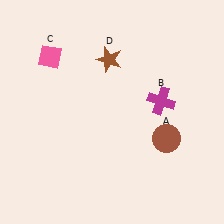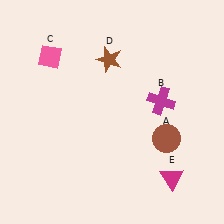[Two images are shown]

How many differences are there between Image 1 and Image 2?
There is 1 difference between the two images.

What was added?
A magenta triangle (E) was added in Image 2.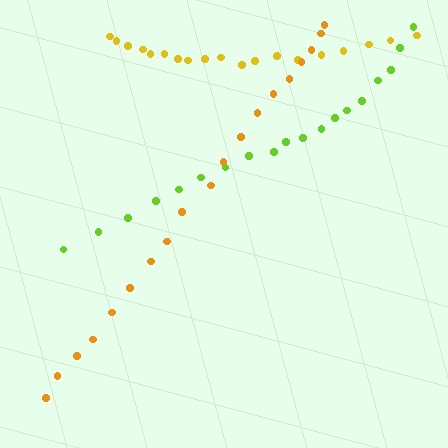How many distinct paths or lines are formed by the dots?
There are 3 distinct paths.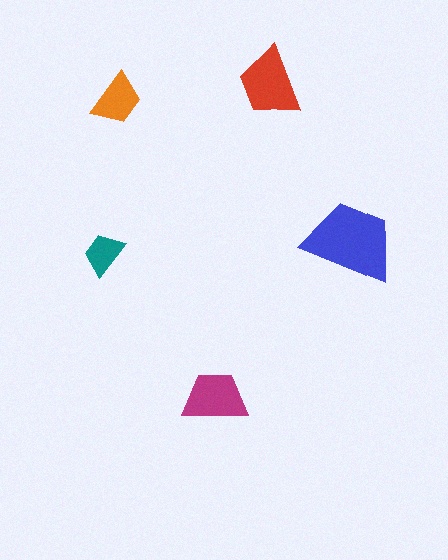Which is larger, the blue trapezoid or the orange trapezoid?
The blue one.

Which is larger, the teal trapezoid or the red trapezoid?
The red one.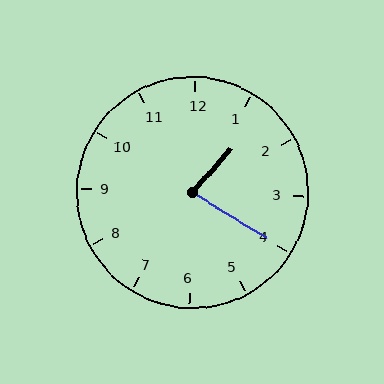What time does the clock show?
1:20.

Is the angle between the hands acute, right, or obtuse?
It is acute.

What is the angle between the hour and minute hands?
Approximately 80 degrees.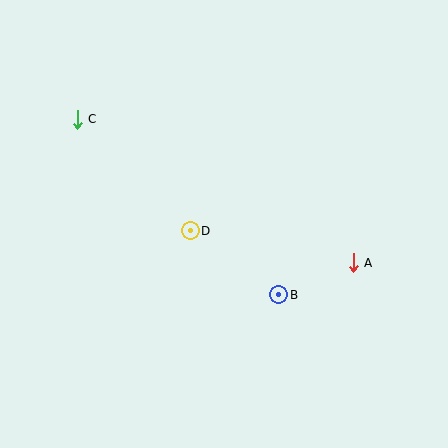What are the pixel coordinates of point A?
Point A is at (353, 263).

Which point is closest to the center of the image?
Point D at (190, 231) is closest to the center.